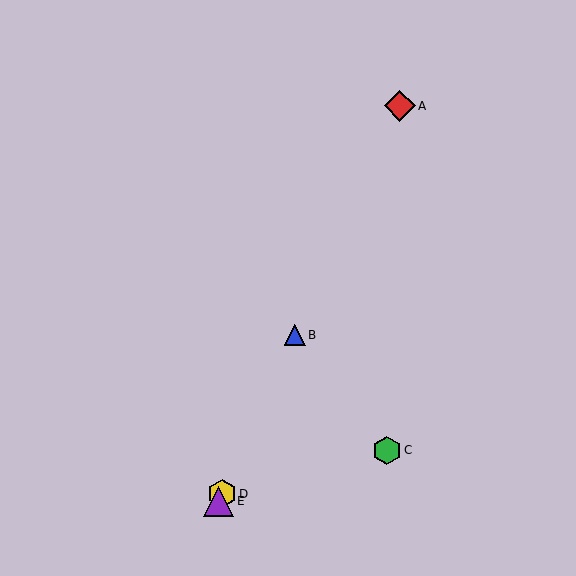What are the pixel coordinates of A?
Object A is at (400, 106).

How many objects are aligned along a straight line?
4 objects (A, B, D, E) are aligned along a straight line.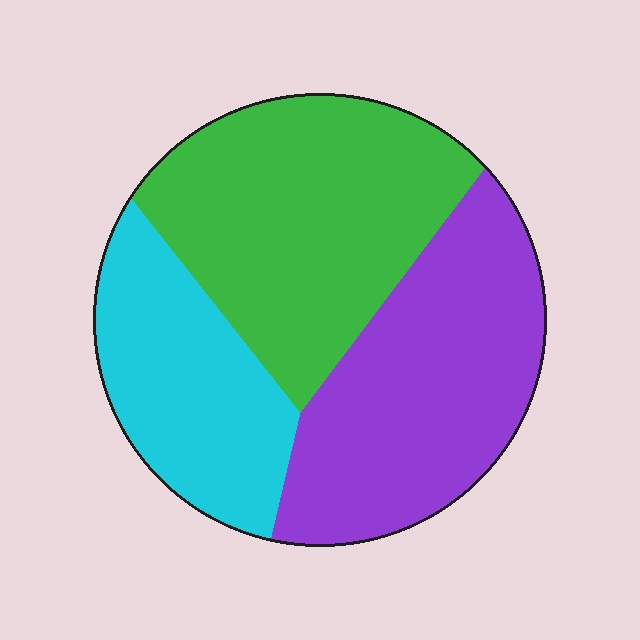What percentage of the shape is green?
Green covers about 40% of the shape.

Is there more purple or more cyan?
Purple.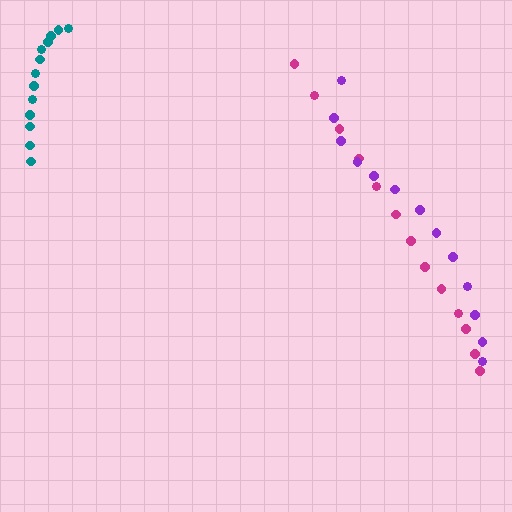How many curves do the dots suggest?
There are 3 distinct paths.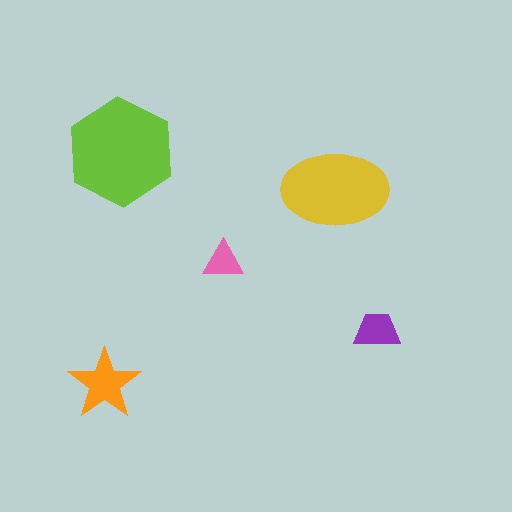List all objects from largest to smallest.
The lime hexagon, the yellow ellipse, the orange star, the purple trapezoid, the pink triangle.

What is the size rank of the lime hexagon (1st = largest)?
1st.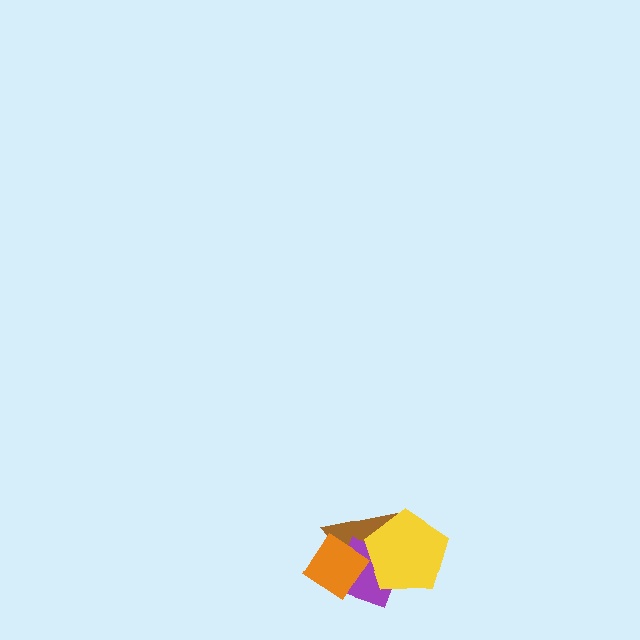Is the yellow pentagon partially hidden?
No, no other shape covers it.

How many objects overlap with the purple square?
3 objects overlap with the purple square.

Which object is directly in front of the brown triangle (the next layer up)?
The purple square is directly in front of the brown triangle.